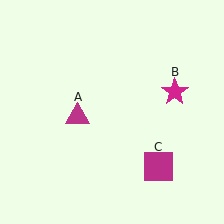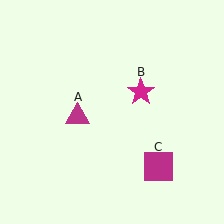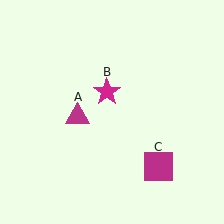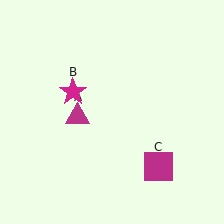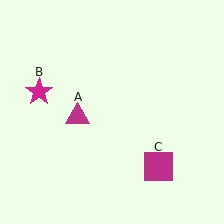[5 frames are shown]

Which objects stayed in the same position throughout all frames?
Magenta triangle (object A) and magenta square (object C) remained stationary.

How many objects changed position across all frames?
1 object changed position: magenta star (object B).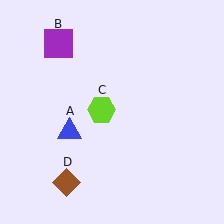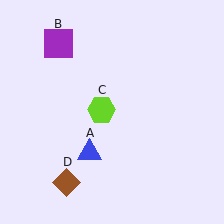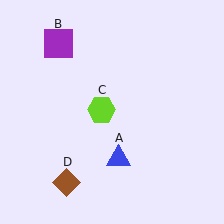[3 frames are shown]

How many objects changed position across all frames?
1 object changed position: blue triangle (object A).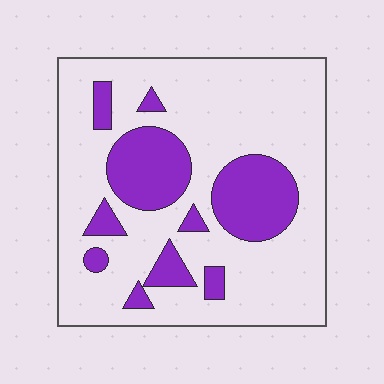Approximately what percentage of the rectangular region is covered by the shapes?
Approximately 25%.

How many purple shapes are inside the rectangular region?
10.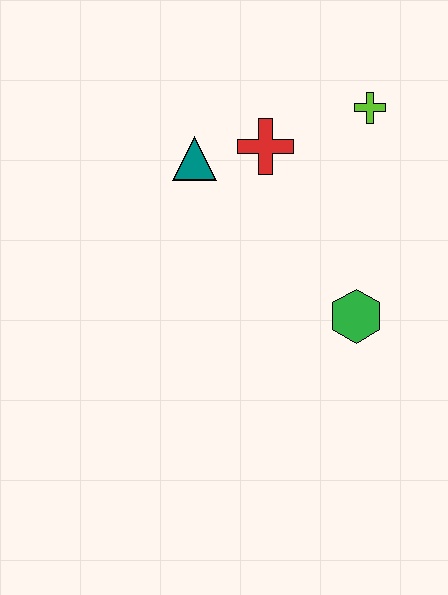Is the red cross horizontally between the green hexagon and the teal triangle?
Yes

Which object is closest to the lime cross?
The red cross is closest to the lime cross.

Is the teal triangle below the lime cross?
Yes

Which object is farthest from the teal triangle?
The green hexagon is farthest from the teal triangle.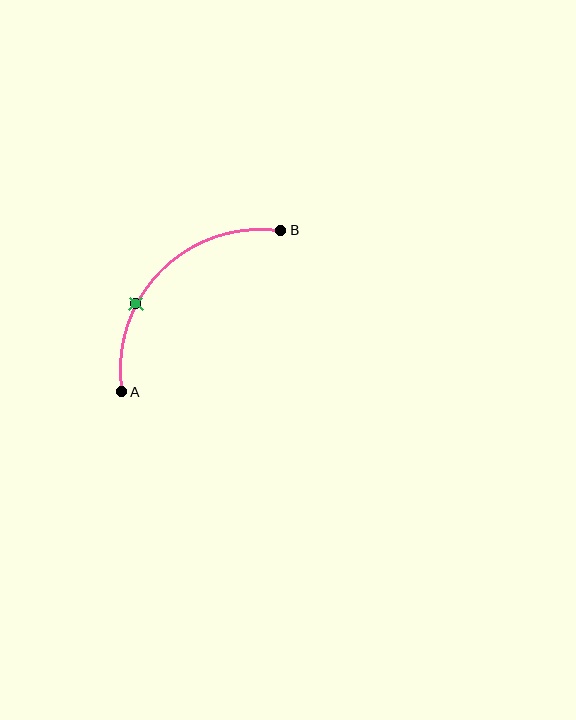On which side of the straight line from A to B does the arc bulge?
The arc bulges above and to the left of the straight line connecting A and B.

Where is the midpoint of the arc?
The arc midpoint is the point on the curve farthest from the straight line joining A and B. It sits above and to the left of that line.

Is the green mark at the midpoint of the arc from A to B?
No. The green mark lies on the arc but is closer to endpoint A. The arc midpoint would be at the point on the curve equidistant along the arc from both A and B.